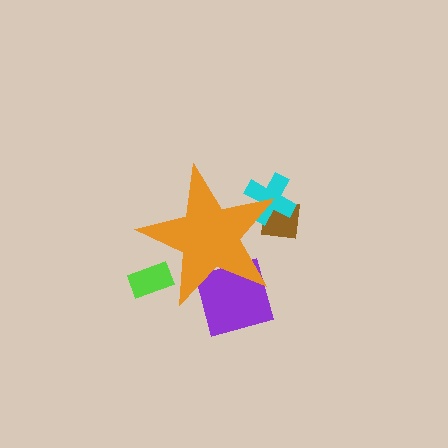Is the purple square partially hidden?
Yes, the purple square is partially hidden behind the orange star.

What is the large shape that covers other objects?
An orange star.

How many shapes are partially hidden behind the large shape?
4 shapes are partially hidden.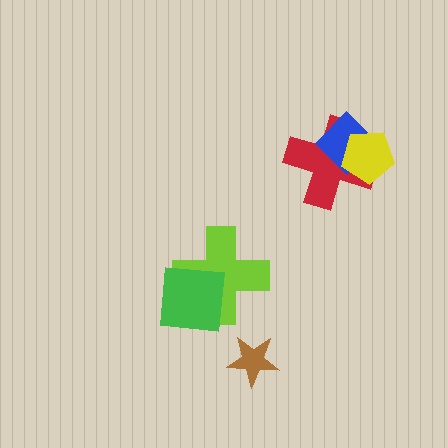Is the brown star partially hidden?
No, no other shape covers it.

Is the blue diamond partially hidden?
Yes, it is partially covered by another shape.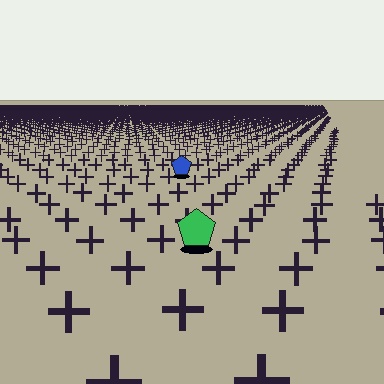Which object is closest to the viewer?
The green pentagon is closest. The texture marks near it are larger and more spread out.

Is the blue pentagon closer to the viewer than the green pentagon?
No. The green pentagon is closer — you can tell from the texture gradient: the ground texture is coarser near it.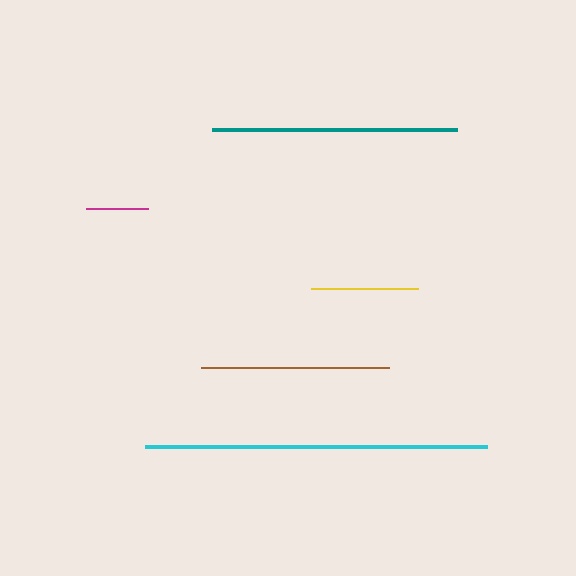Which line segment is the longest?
The cyan line is the longest at approximately 342 pixels.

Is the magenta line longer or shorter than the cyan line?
The cyan line is longer than the magenta line.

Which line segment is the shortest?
The magenta line is the shortest at approximately 62 pixels.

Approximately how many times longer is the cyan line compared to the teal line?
The cyan line is approximately 1.4 times the length of the teal line.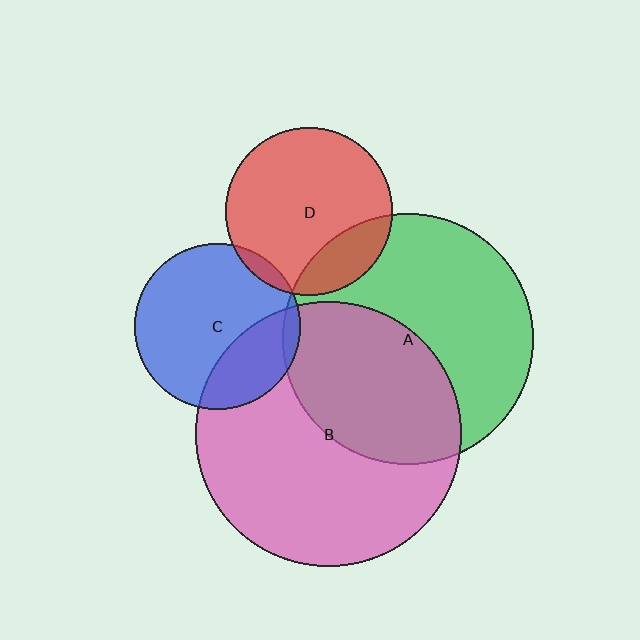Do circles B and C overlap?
Yes.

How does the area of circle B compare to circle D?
Approximately 2.5 times.